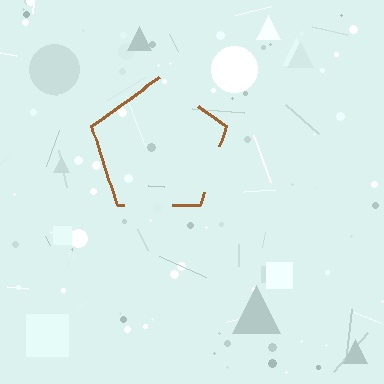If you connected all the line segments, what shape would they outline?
They would outline a pentagon.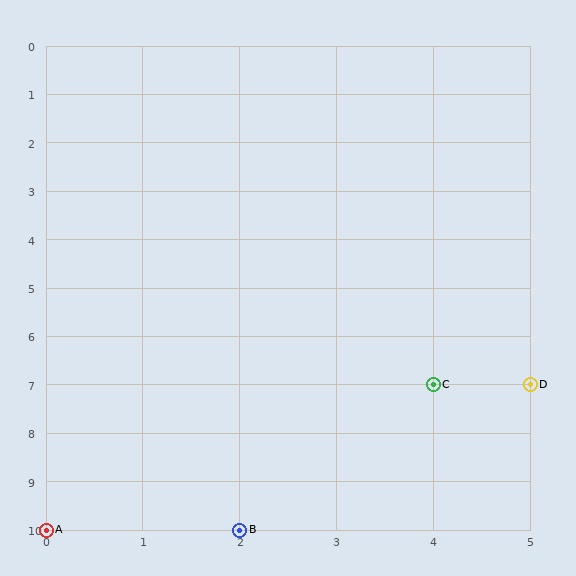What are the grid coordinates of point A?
Point A is at grid coordinates (0, 10).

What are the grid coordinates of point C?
Point C is at grid coordinates (4, 7).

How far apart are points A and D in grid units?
Points A and D are 5 columns and 3 rows apart (about 5.8 grid units diagonally).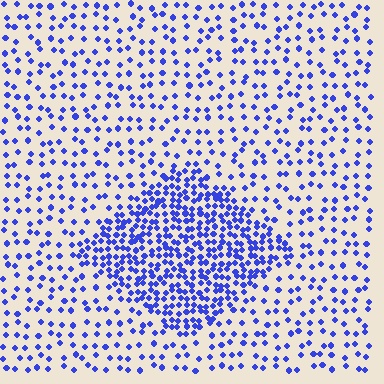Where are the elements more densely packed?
The elements are more densely packed inside the diamond boundary.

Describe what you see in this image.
The image contains small blue elements arranged at two different densities. A diamond-shaped region is visible where the elements are more densely packed than the surrounding area.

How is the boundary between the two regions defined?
The boundary is defined by a change in element density (approximately 2.6x ratio). All elements are the same color, size, and shape.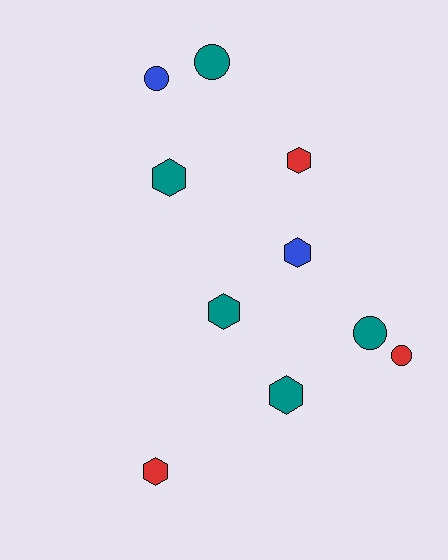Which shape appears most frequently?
Hexagon, with 6 objects.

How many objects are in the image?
There are 10 objects.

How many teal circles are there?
There are 2 teal circles.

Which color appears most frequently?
Teal, with 5 objects.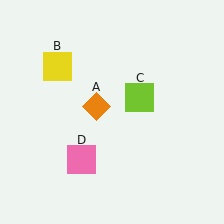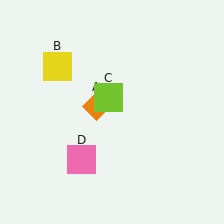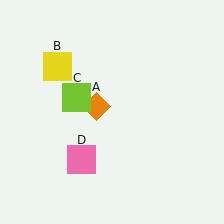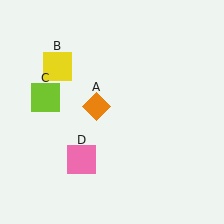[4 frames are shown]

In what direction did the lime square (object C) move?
The lime square (object C) moved left.